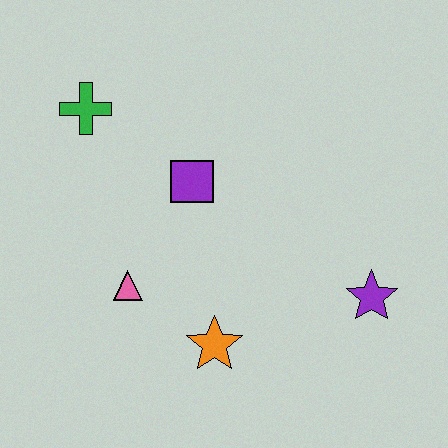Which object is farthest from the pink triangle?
The purple star is farthest from the pink triangle.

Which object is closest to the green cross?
The purple square is closest to the green cross.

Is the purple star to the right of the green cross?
Yes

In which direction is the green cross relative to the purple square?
The green cross is to the left of the purple square.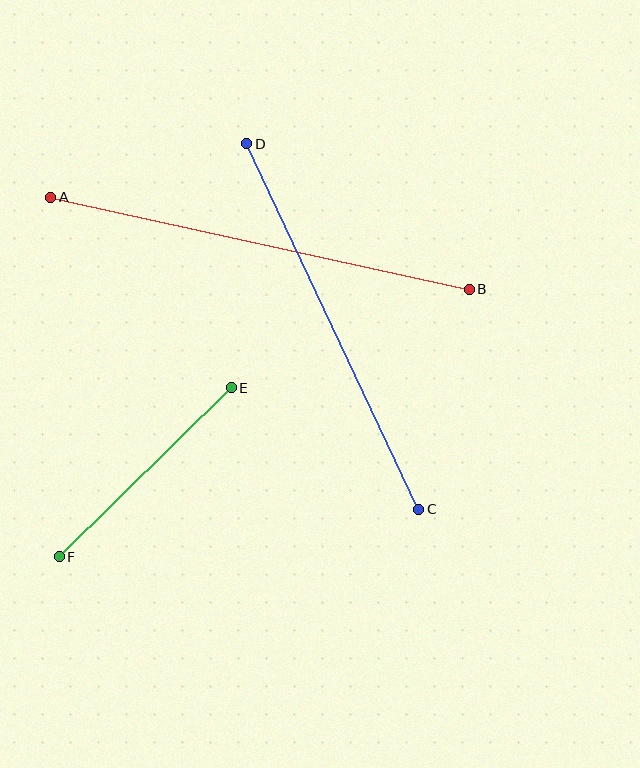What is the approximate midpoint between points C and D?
The midpoint is at approximately (333, 326) pixels.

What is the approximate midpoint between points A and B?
The midpoint is at approximately (260, 243) pixels.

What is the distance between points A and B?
The distance is approximately 429 pixels.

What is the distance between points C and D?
The distance is approximately 404 pixels.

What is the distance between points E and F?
The distance is approximately 241 pixels.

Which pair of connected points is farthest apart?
Points A and B are farthest apart.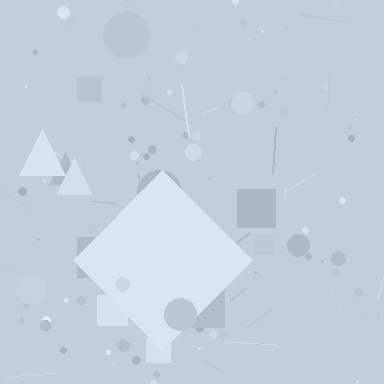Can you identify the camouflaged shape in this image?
The camouflaged shape is a diamond.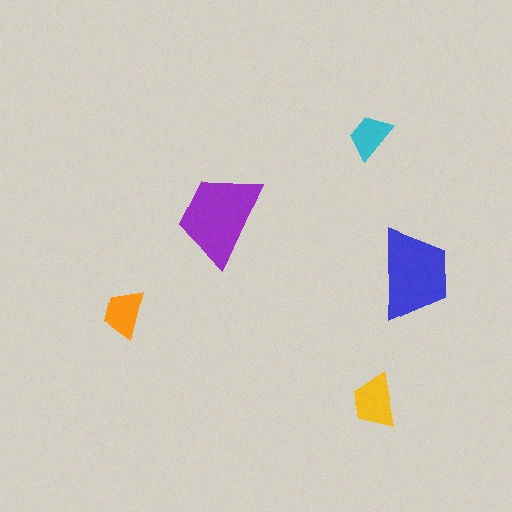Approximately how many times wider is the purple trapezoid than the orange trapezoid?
About 2 times wider.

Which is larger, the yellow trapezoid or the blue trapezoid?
The blue one.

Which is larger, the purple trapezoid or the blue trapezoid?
The purple one.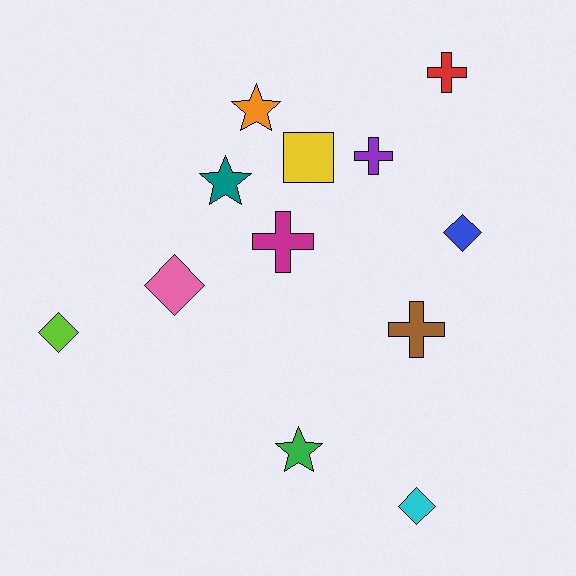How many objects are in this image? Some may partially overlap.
There are 12 objects.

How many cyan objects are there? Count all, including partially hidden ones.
There is 1 cyan object.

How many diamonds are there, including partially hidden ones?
There are 4 diamonds.